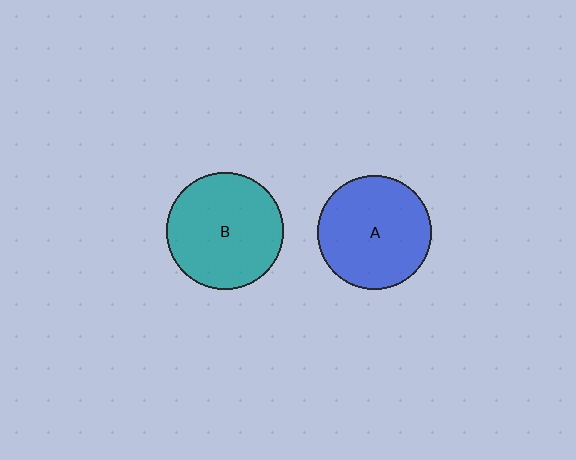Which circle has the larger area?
Circle B (teal).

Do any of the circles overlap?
No, none of the circles overlap.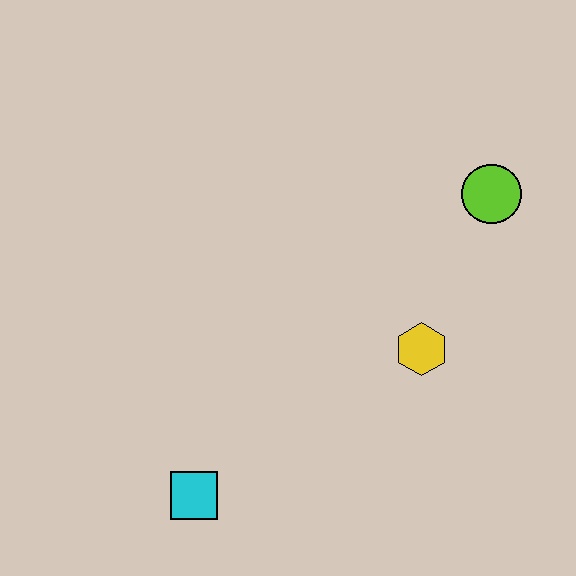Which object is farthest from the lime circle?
The cyan square is farthest from the lime circle.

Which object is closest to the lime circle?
The yellow hexagon is closest to the lime circle.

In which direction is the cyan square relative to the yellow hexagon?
The cyan square is to the left of the yellow hexagon.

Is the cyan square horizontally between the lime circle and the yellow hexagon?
No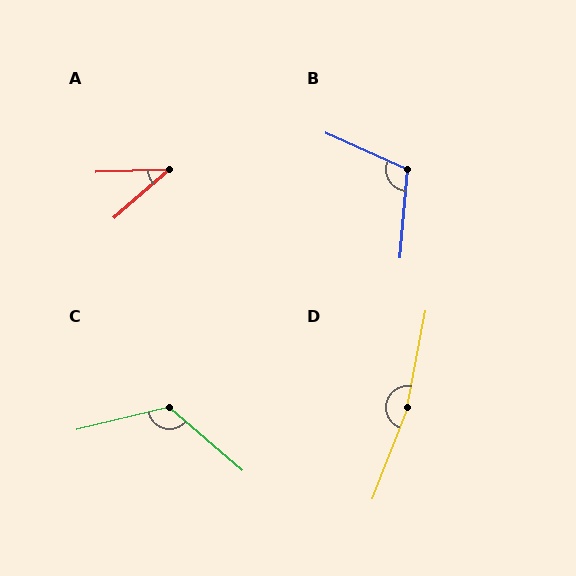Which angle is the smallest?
A, at approximately 39 degrees.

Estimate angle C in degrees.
Approximately 125 degrees.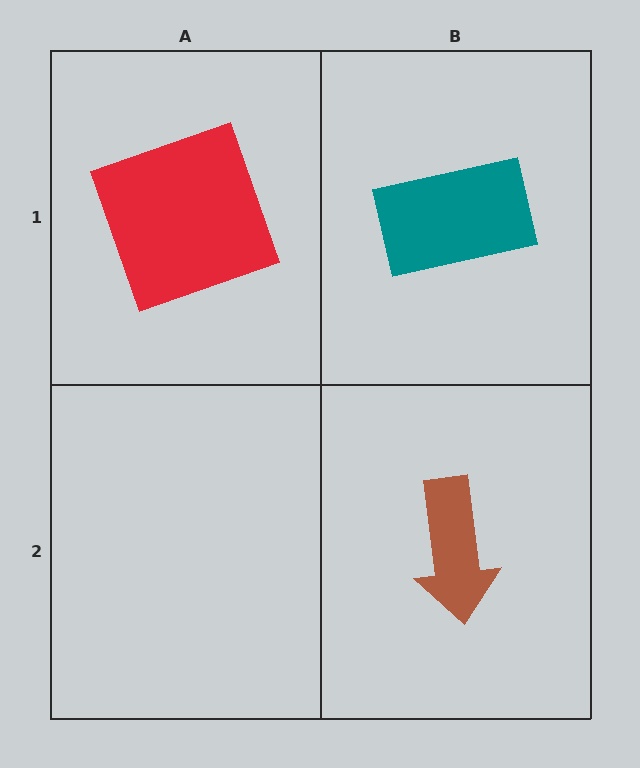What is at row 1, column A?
A red square.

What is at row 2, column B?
A brown arrow.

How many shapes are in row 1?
2 shapes.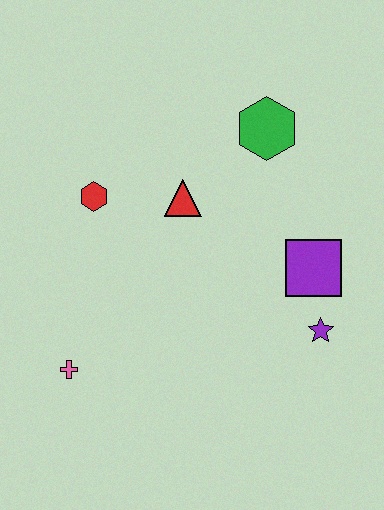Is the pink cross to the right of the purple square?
No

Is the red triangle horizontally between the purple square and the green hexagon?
No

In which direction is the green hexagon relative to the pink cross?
The green hexagon is above the pink cross.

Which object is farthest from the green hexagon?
The pink cross is farthest from the green hexagon.